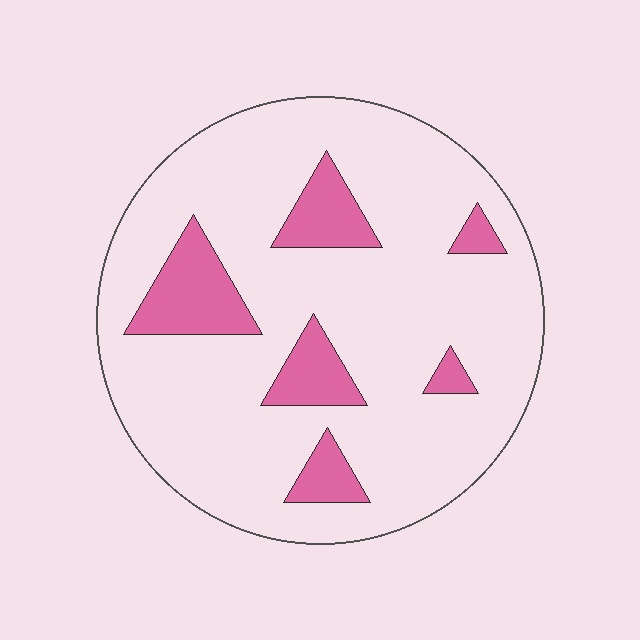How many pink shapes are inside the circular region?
6.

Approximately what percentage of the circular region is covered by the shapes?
Approximately 15%.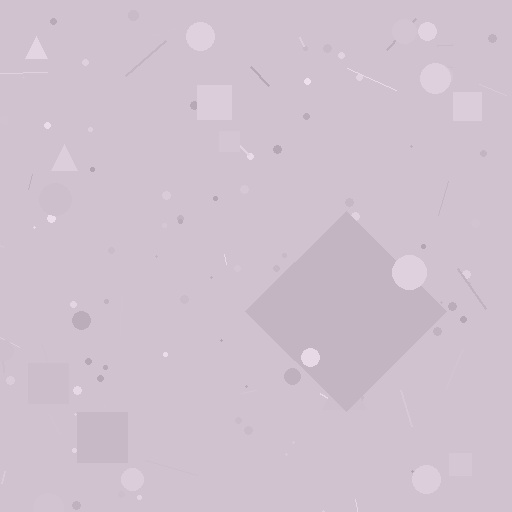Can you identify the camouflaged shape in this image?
The camouflaged shape is a diamond.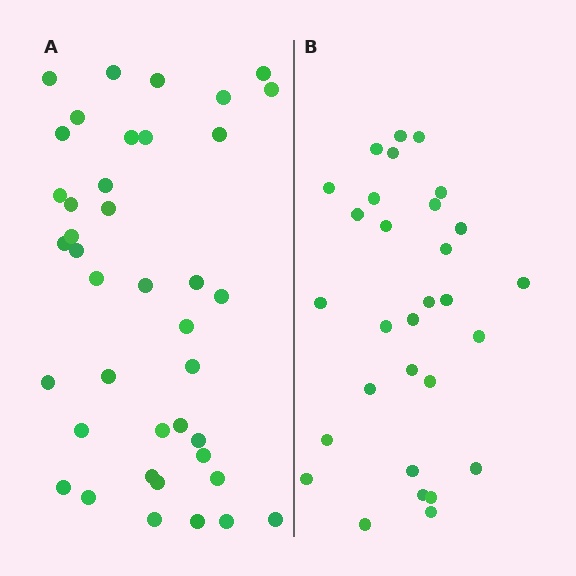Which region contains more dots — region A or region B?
Region A (the left region) has more dots.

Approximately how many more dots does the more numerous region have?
Region A has roughly 10 or so more dots than region B.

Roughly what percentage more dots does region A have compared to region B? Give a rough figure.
About 35% more.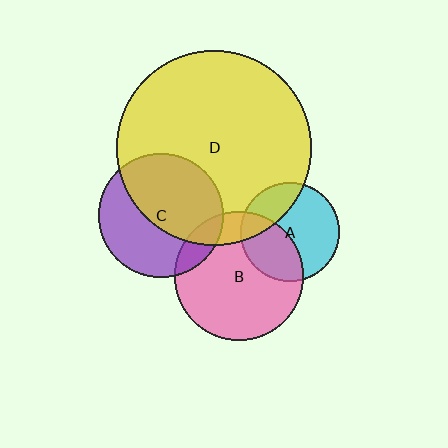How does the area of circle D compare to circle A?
Approximately 3.9 times.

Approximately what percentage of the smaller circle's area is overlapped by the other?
Approximately 25%.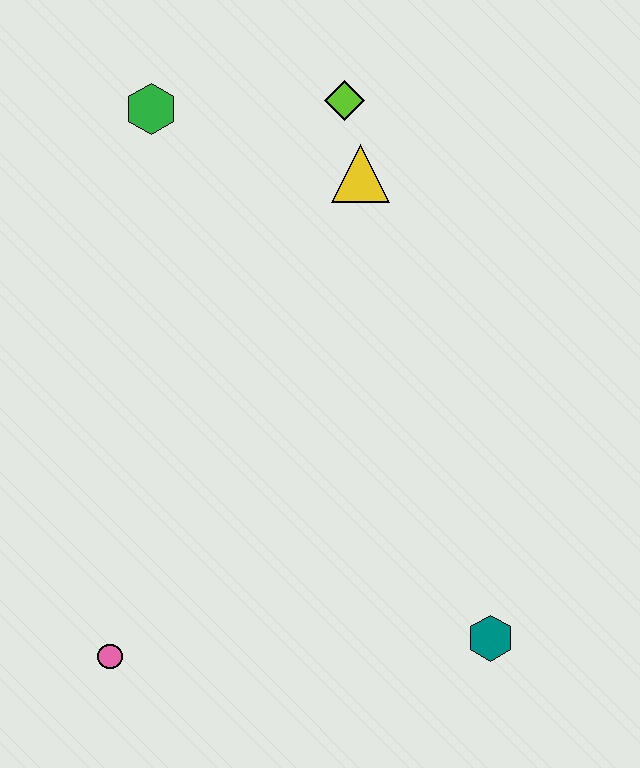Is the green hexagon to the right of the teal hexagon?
No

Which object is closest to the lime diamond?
The yellow triangle is closest to the lime diamond.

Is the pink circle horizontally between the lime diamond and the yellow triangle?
No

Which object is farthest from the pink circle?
The lime diamond is farthest from the pink circle.